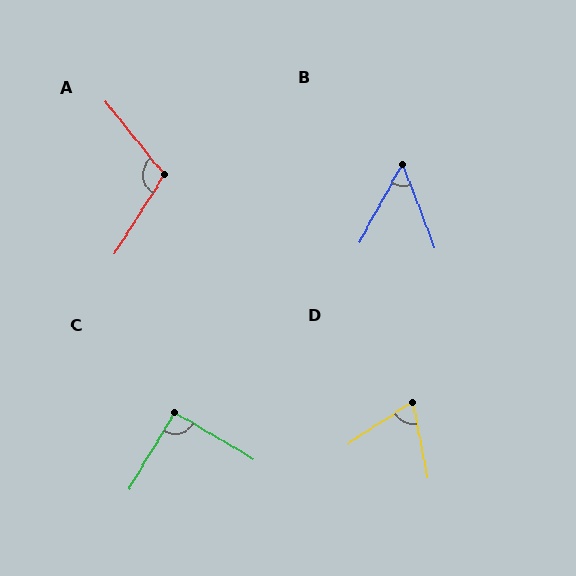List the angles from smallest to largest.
B (50°), D (68°), C (90°), A (109°).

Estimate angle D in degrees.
Approximately 68 degrees.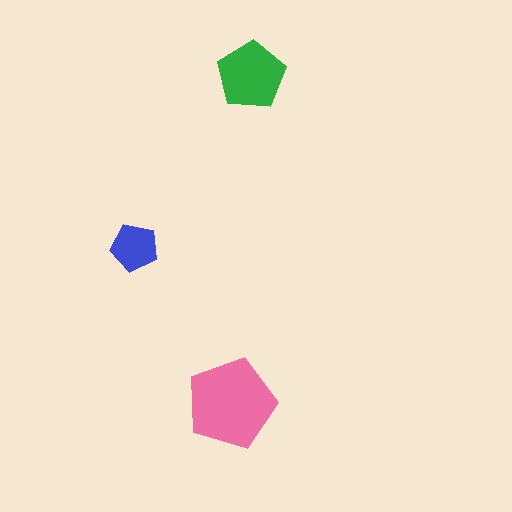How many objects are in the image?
There are 3 objects in the image.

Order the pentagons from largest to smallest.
the pink one, the green one, the blue one.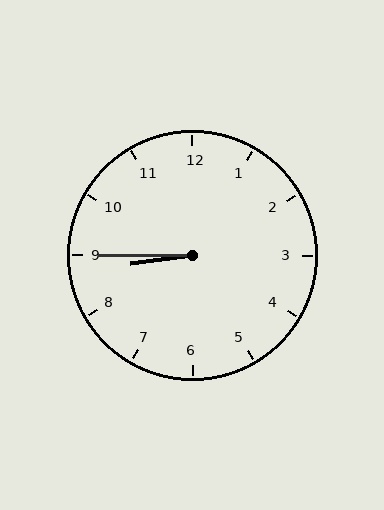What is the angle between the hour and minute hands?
Approximately 8 degrees.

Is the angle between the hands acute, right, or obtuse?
It is acute.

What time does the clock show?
8:45.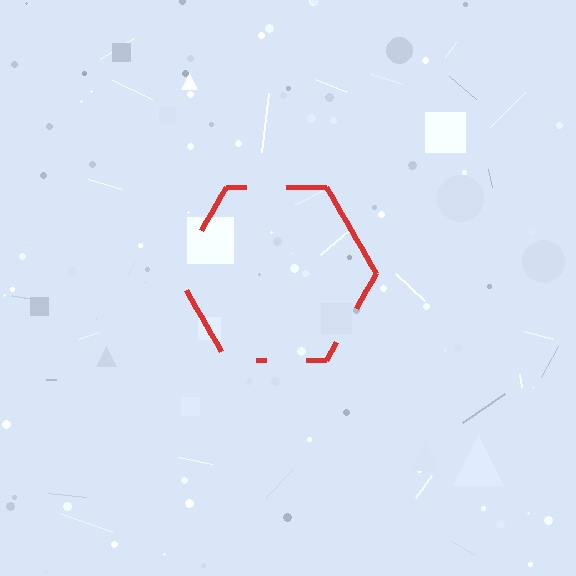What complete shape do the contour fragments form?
The contour fragments form a hexagon.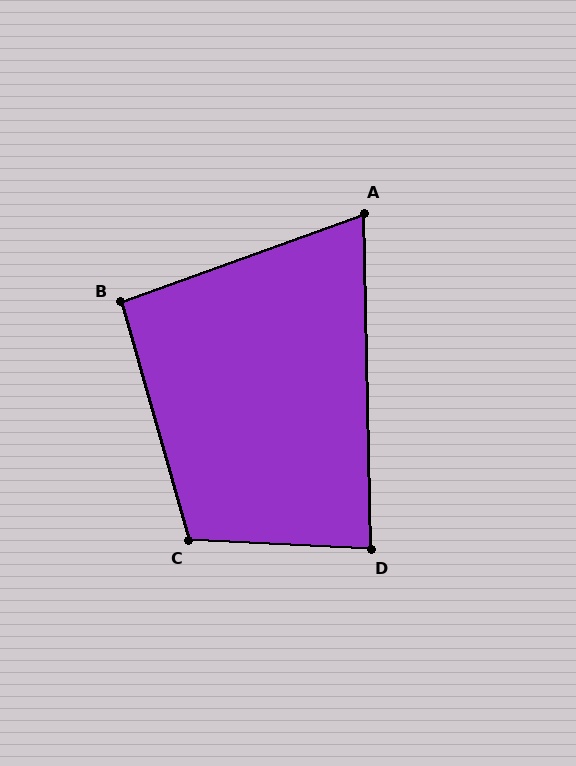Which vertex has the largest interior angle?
C, at approximately 109 degrees.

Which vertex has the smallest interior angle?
A, at approximately 71 degrees.